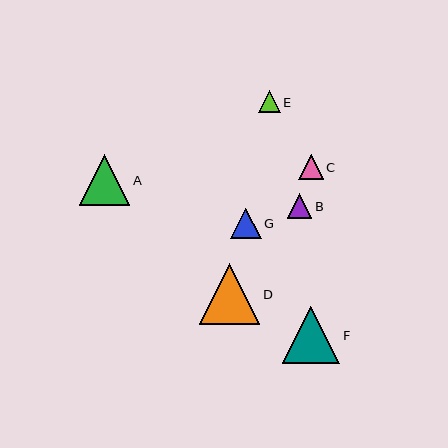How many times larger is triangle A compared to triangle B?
Triangle A is approximately 2.1 times the size of triangle B.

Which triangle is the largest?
Triangle D is the largest with a size of approximately 61 pixels.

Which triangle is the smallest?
Triangle E is the smallest with a size of approximately 22 pixels.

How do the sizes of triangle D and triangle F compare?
Triangle D and triangle F are approximately the same size.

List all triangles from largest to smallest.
From largest to smallest: D, F, A, G, C, B, E.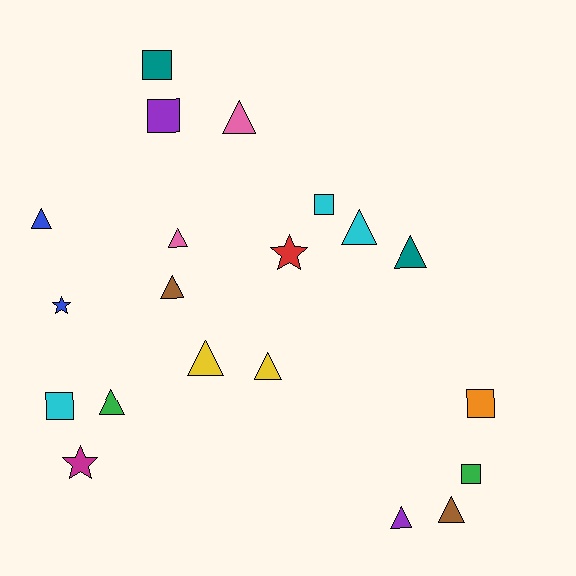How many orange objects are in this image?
There is 1 orange object.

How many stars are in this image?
There are 3 stars.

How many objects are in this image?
There are 20 objects.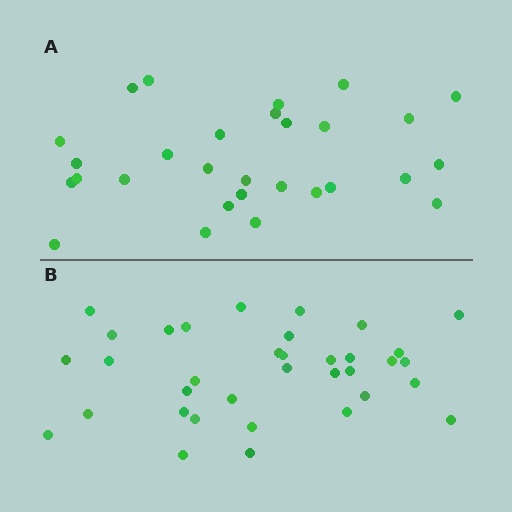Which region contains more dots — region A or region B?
Region B (the bottom region) has more dots.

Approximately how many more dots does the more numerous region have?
Region B has about 6 more dots than region A.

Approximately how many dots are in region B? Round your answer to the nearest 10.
About 40 dots. (The exact count is 35, which rounds to 40.)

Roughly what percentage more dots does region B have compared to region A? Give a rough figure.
About 20% more.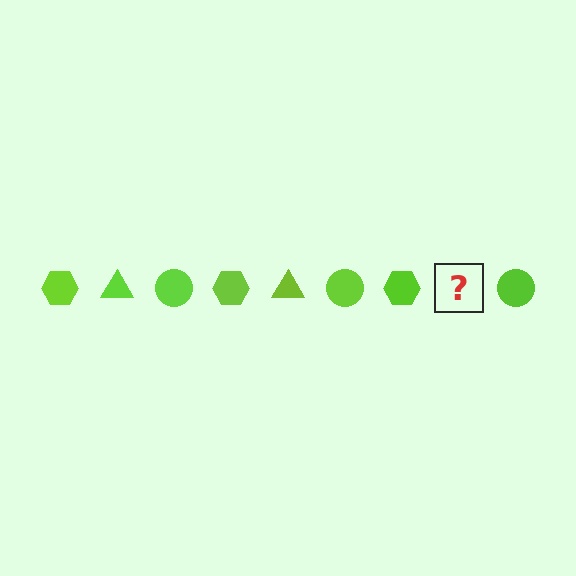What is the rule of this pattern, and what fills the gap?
The rule is that the pattern cycles through hexagon, triangle, circle shapes in lime. The gap should be filled with a lime triangle.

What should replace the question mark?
The question mark should be replaced with a lime triangle.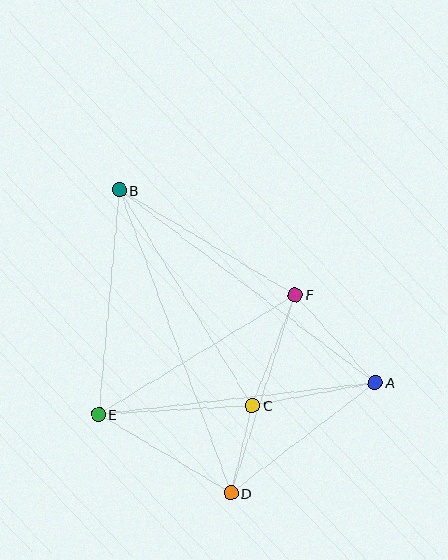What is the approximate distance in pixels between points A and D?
The distance between A and D is approximately 182 pixels.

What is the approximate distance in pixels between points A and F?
The distance between A and F is approximately 119 pixels.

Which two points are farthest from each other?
Points B and D are farthest from each other.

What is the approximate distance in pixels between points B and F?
The distance between B and F is approximately 205 pixels.